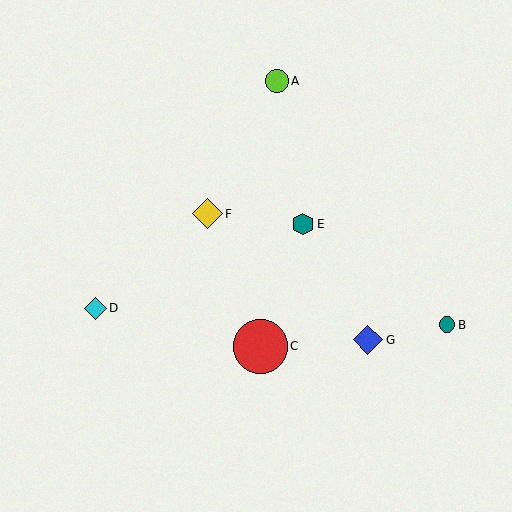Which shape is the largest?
The red circle (labeled C) is the largest.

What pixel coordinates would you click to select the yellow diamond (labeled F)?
Click at (207, 214) to select the yellow diamond F.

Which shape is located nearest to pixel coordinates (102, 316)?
The cyan diamond (labeled D) at (95, 309) is nearest to that location.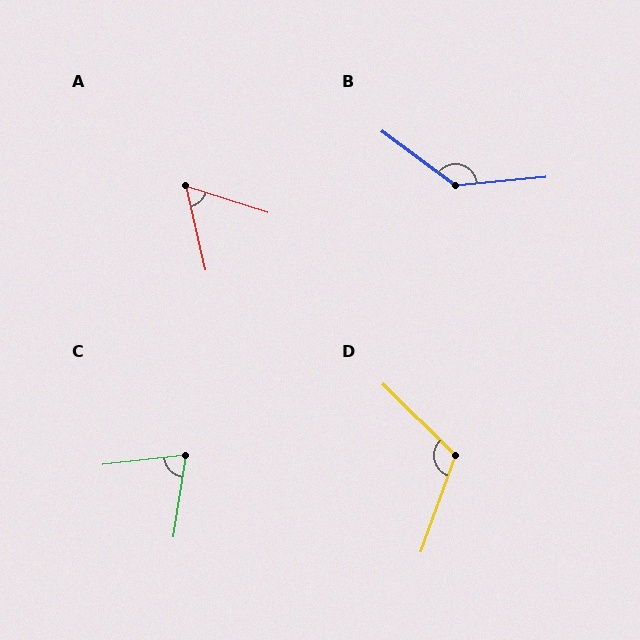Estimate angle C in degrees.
Approximately 75 degrees.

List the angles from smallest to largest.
A (59°), C (75°), D (115°), B (138°).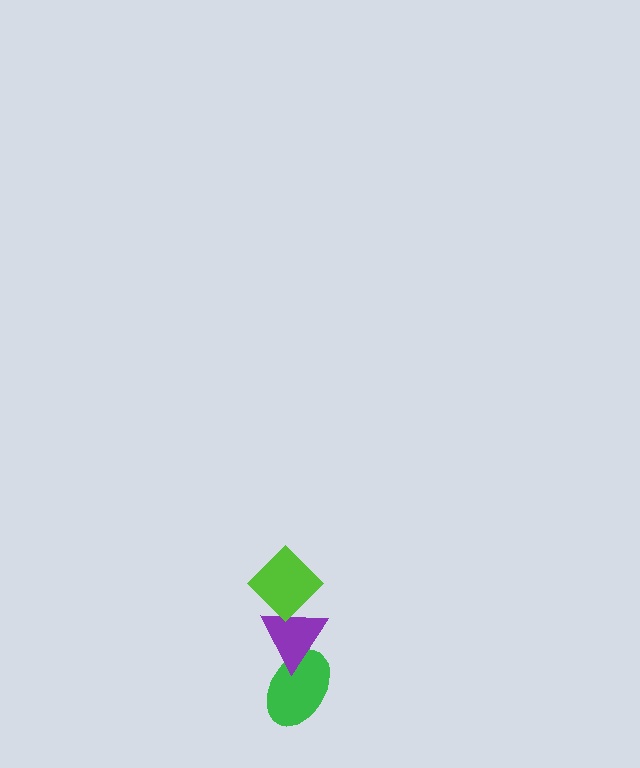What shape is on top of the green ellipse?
The purple triangle is on top of the green ellipse.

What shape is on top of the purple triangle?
The lime diamond is on top of the purple triangle.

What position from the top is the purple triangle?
The purple triangle is 2nd from the top.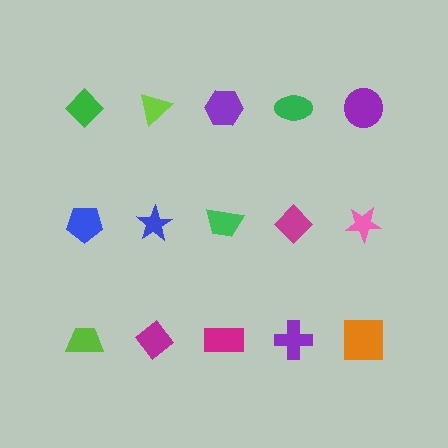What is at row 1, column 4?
A green ellipse.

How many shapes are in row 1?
5 shapes.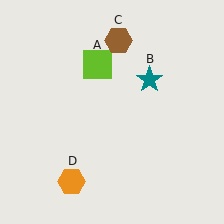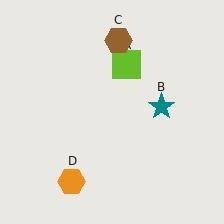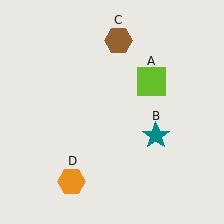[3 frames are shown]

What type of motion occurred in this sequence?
The lime square (object A), teal star (object B) rotated clockwise around the center of the scene.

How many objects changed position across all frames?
2 objects changed position: lime square (object A), teal star (object B).